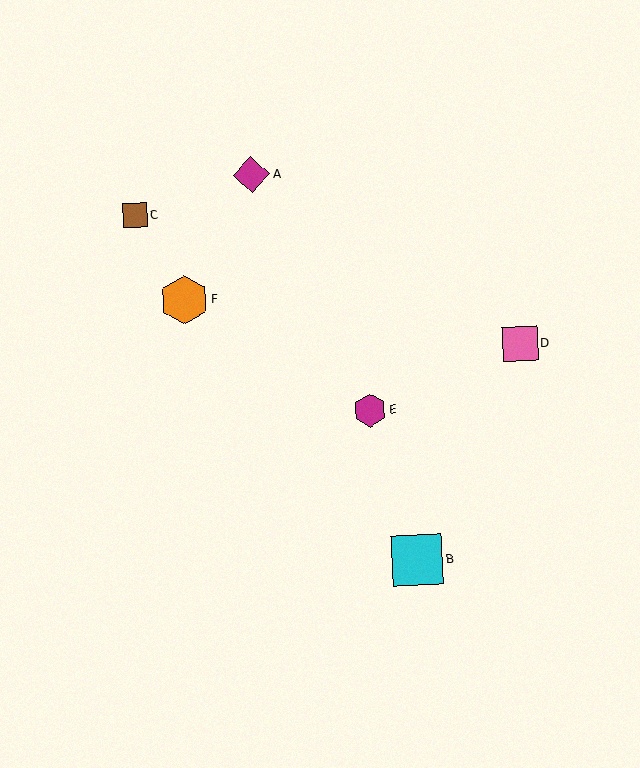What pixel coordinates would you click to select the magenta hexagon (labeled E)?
Click at (370, 410) to select the magenta hexagon E.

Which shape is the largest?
The cyan square (labeled B) is the largest.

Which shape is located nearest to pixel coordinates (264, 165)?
The magenta diamond (labeled A) at (252, 175) is nearest to that location.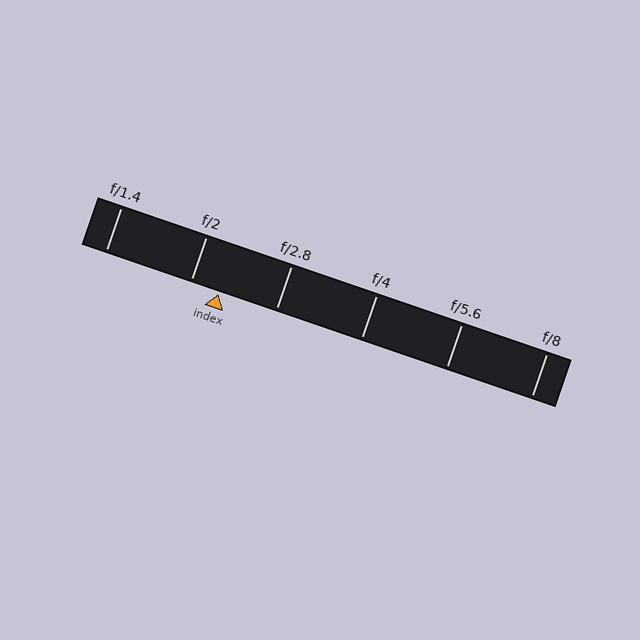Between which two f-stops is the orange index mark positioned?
The index mark is between f/2 and f/2.8.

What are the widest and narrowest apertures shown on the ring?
The widest aperture shown is f/1.4 and the narrowest is f/8.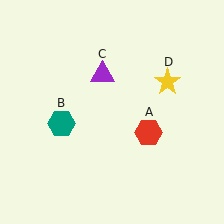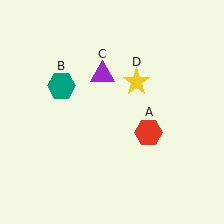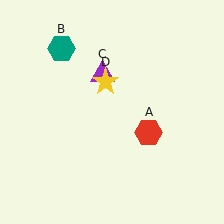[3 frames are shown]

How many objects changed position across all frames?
2 objects changed position: teal hexagon (object B), yellow star (object D).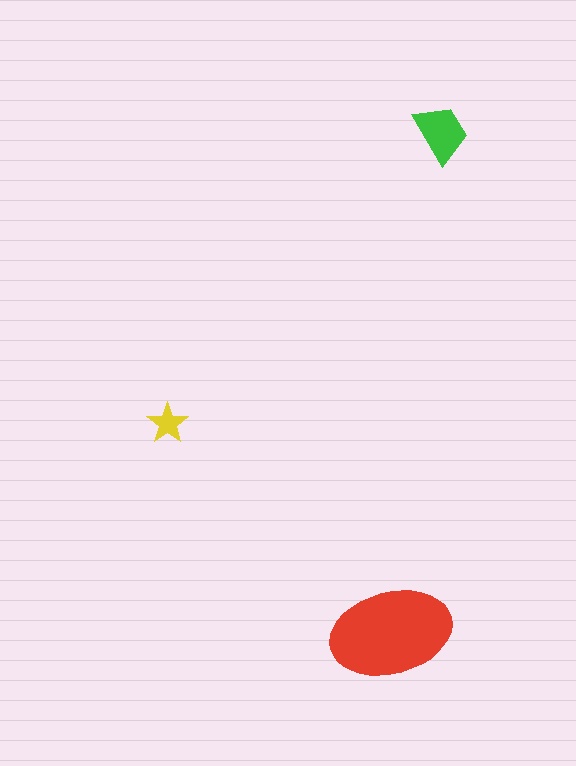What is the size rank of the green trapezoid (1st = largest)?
2nd.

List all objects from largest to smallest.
The red ellipse, the green trapezoid, the yellow star.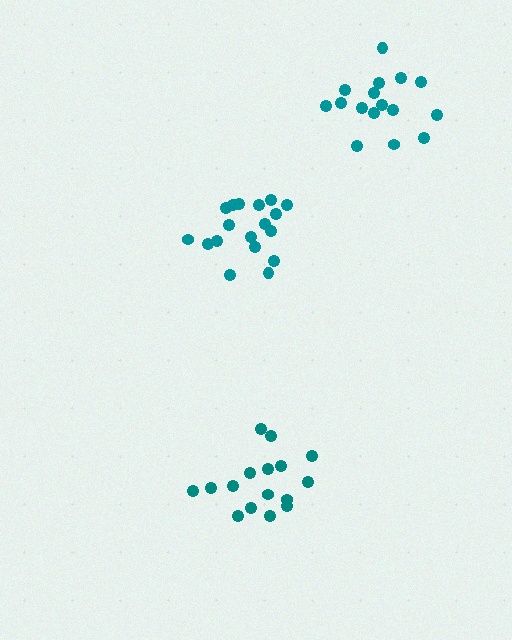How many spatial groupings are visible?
There are 3 spatial groupings.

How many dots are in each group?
Group 1: 16 dots, Group 2: 18 dots, Group 3: 16 dots (50 total).